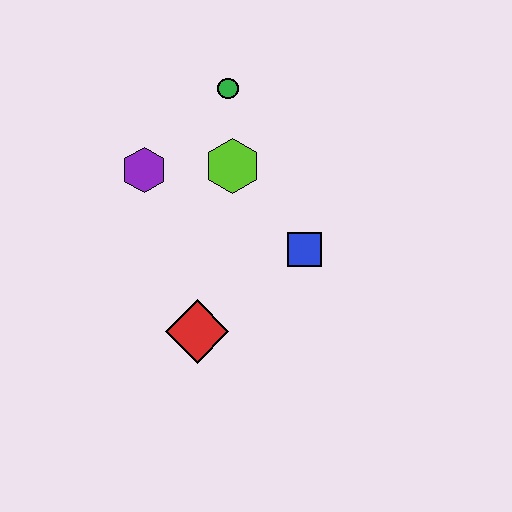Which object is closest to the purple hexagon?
The lime hexagon is closest to the purple hexagon.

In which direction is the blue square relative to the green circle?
The blue square is below the green circle.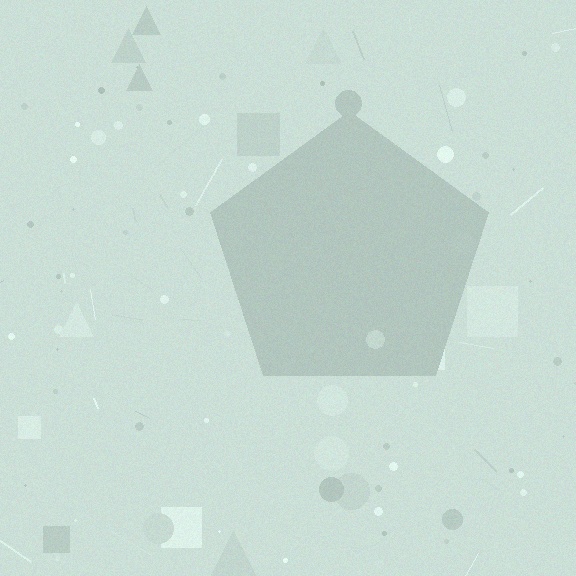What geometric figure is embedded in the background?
A pentagon is embedded in the background.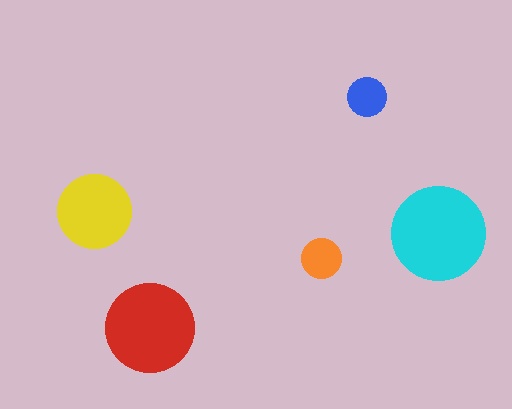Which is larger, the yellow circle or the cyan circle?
The cyan one.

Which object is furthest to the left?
The yellow circle is leftmost.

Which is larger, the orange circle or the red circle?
The red one.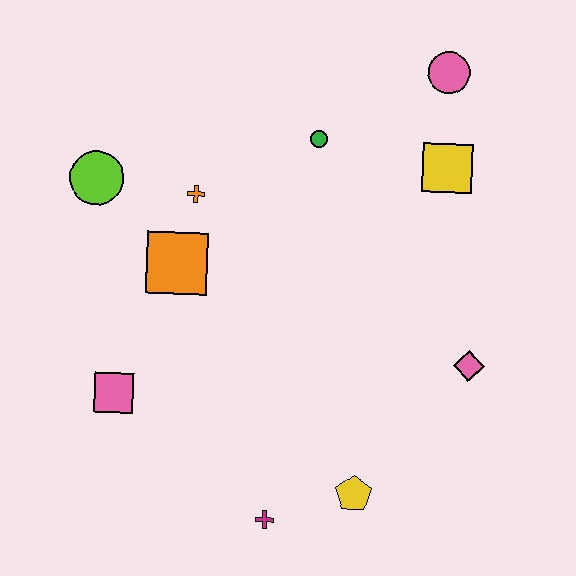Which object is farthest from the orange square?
The pink circle is farthest from the orange square.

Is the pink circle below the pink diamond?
No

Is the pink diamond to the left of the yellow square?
No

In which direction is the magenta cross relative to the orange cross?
The magenta cross is below the orange cross.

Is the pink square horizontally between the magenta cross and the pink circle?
No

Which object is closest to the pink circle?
The yellow square is closest to the pink circle.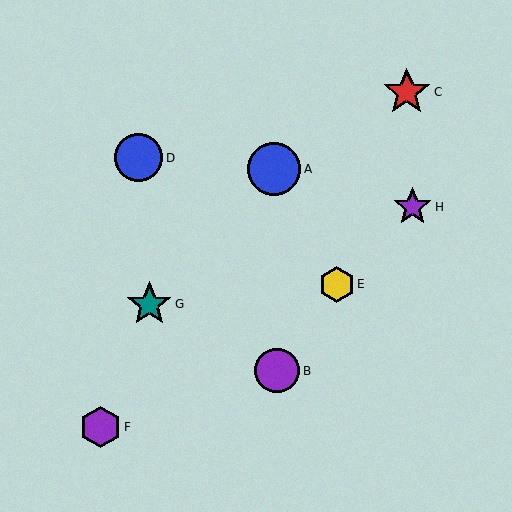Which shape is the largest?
The blue circle (labeled A) is the largest.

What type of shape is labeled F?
Shape F is a purple hexagon.